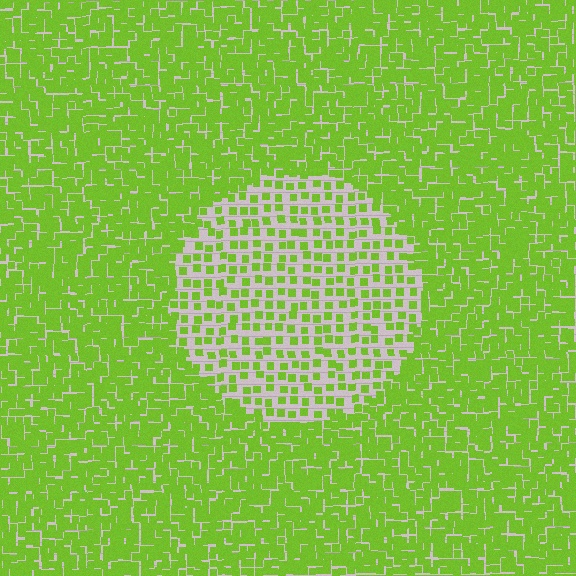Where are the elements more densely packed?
The elements are more densely packed outside the circle boundary.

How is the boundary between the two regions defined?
The boundary is defined by a change in element density (approximately 2.4x ratio). All elements are the same color, size, and shape.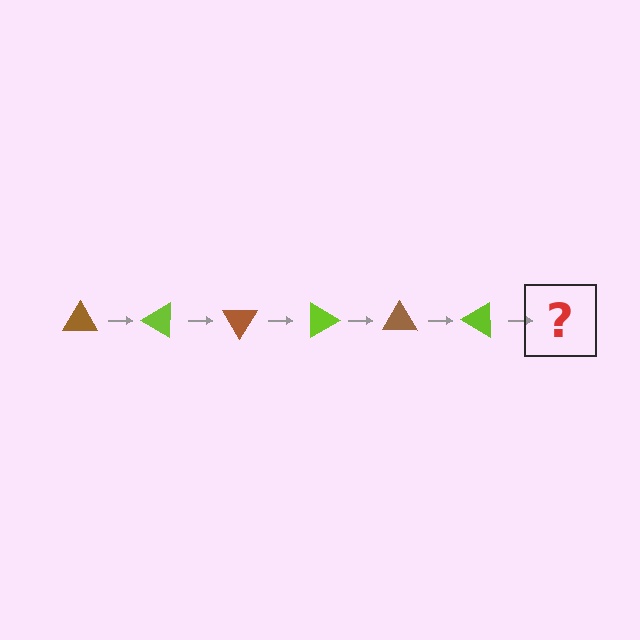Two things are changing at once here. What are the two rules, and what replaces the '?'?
The two rules are that it rotates 30 degrees each step and the color cycles through brown and lime. The '?' should be a brown triangle, rotated 180 degrees from the start.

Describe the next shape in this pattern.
It should be a brown triangle, rotated 180 degrees from the start.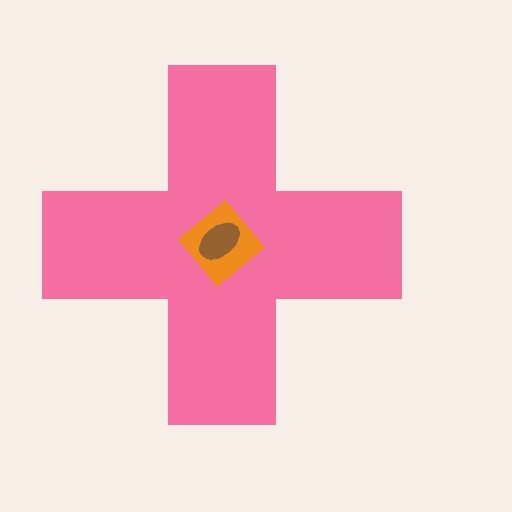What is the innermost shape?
The brown ellipse.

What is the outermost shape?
The pink cross.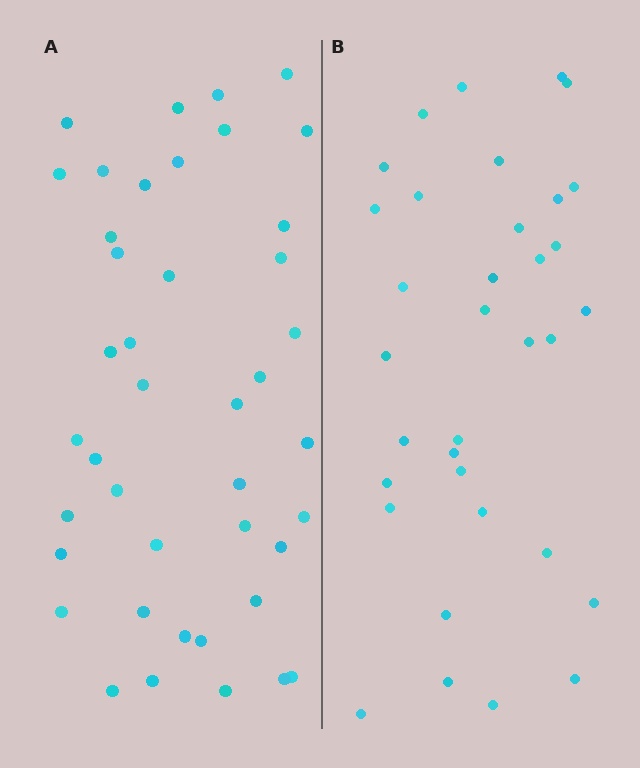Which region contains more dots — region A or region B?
Region A (the left region) has more dots.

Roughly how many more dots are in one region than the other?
Region A has roughly 8 or so more dots than region B.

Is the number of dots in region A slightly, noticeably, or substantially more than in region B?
Region A has only slightly more — the two regions are fairly close. The ratio is roughly 1.2 to 1.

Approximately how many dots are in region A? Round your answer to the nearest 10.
About 40 dots. (The exact count is 42, which rounds to 40.)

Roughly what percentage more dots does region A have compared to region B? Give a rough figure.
About 25% more.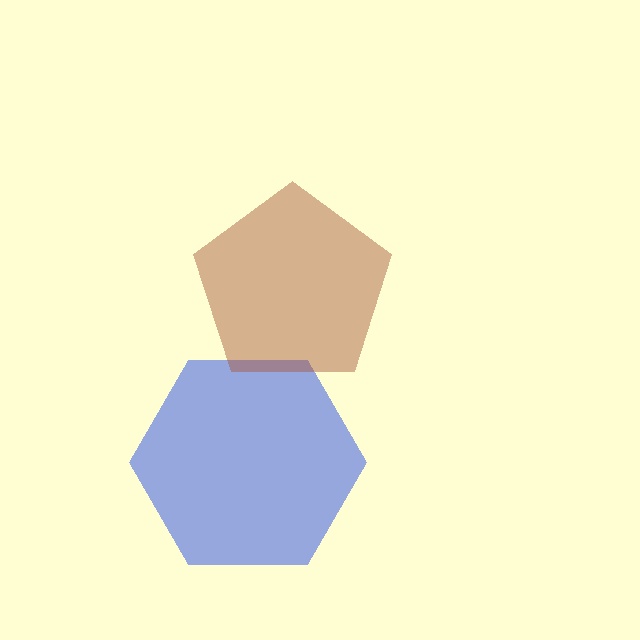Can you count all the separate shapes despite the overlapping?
Yes, there are 2 separate shapes.